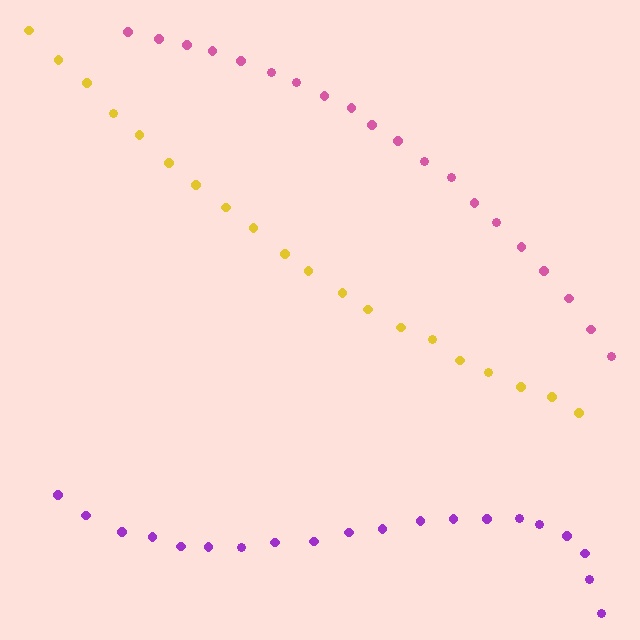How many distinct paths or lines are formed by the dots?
There are 3 distinct paths.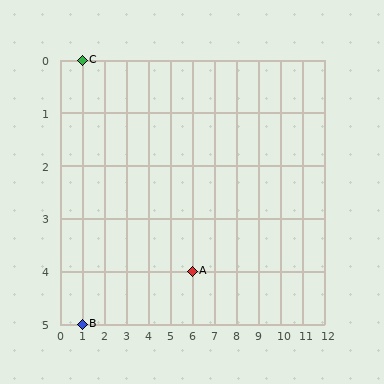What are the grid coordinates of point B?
Point B is at grid coordinates (1, 5).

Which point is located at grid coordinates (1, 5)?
Point B is at (1, 5).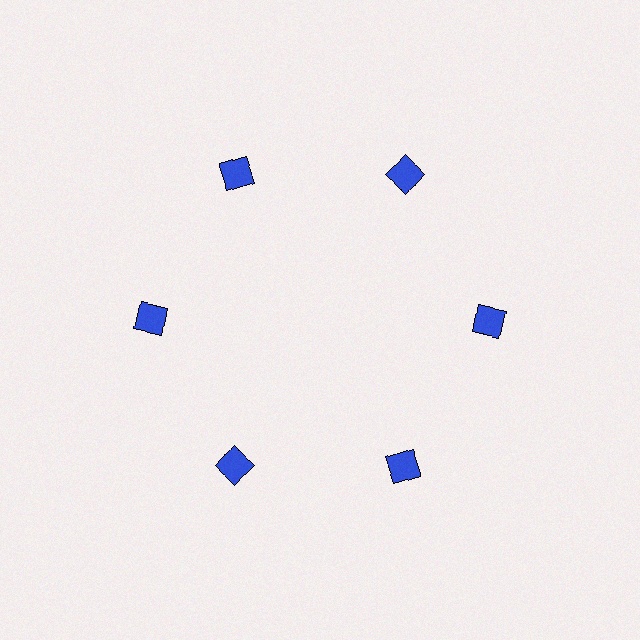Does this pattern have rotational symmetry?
Yes, this pattern has 6-fold rotational symmetry. It looks the same after rotating 60 degrees around the center.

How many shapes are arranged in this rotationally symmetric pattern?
There are 6 shapes, arranged in 6 groups of 1.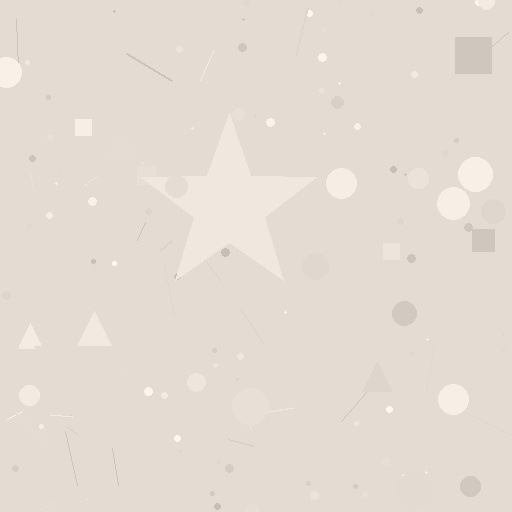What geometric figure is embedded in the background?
A star is embedded in the background.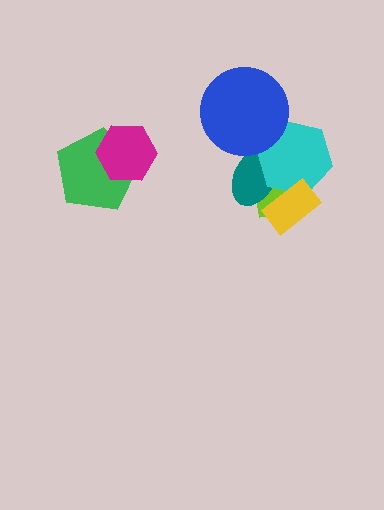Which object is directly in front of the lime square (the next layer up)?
The teal ellipse is directly in front of the lime square.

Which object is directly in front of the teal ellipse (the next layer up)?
The cyan hexagon is directly in front of the teal ellipse.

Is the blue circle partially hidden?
No, no other shape covers it.